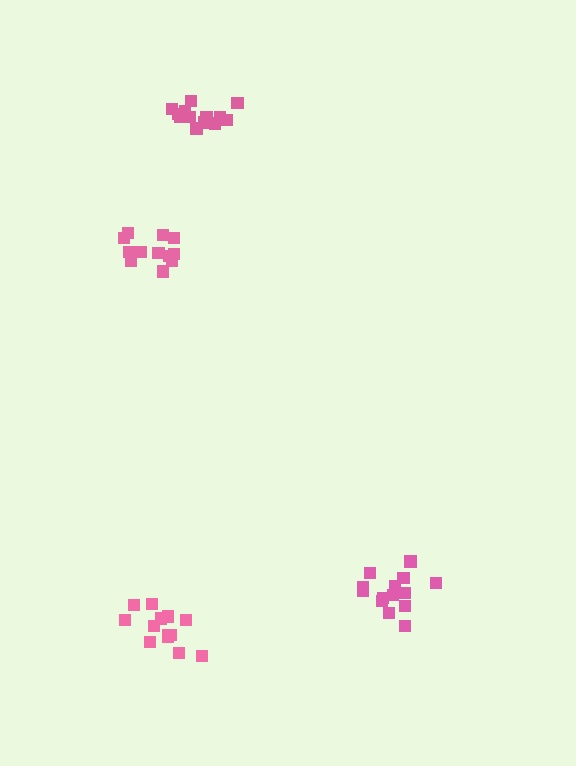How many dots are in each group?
Group 1: 13 dots, Group 2: 13 dots, Group 3: 14 dots, Group 4: 12 dots (52 total).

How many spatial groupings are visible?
There are 4 spatial groupings.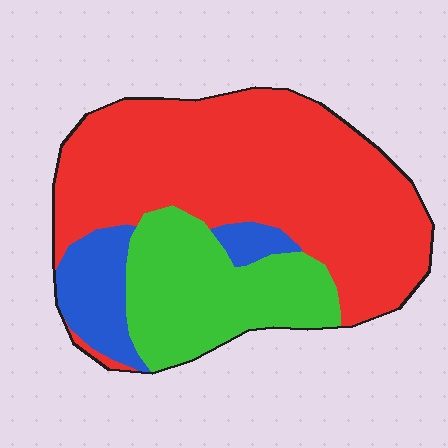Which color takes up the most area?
Red, at roughly 60%.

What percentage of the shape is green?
Green covers roughly 25% of the shape.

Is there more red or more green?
Red.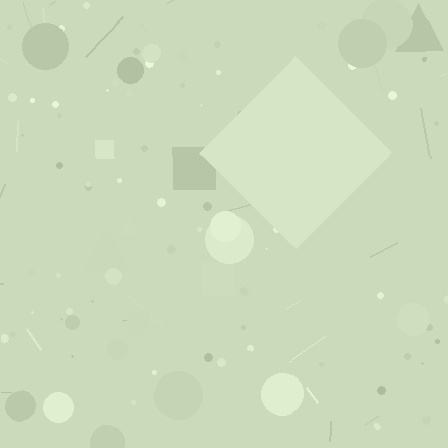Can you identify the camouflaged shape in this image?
The camouflaged shape is a diamond.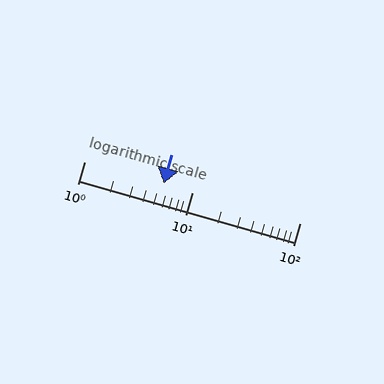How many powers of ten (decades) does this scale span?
The scale spans 2 decades, from 1 to 100.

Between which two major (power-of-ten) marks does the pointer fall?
The pointer is between 1 and 10.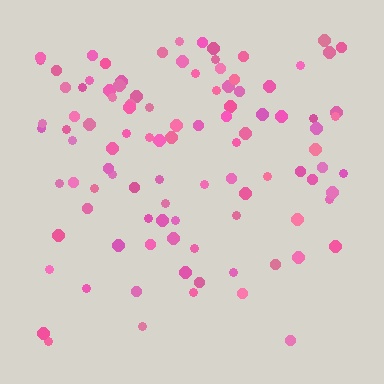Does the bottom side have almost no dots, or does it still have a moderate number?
Still a moderate number, just noticeably fewer than the top.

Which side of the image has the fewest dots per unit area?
The bottom.